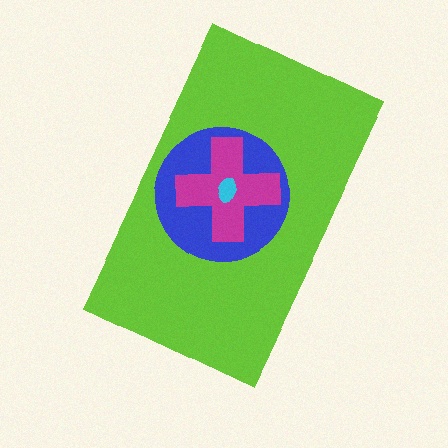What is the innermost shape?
The cyan ellipse.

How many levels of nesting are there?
4.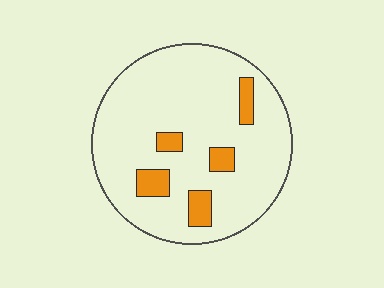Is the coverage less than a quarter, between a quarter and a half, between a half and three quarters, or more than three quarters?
Less than a quarter.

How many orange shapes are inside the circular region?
5.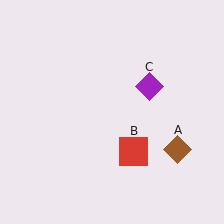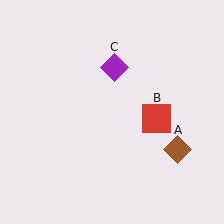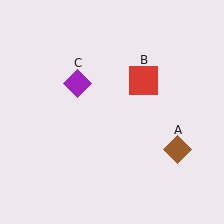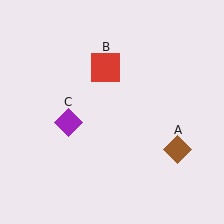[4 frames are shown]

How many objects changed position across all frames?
2 objects changed position: red square (object B), purple diamond (object C).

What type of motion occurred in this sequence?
The red square (object B), purple diamond (object C) rotated counterclockwise around the center of the scene.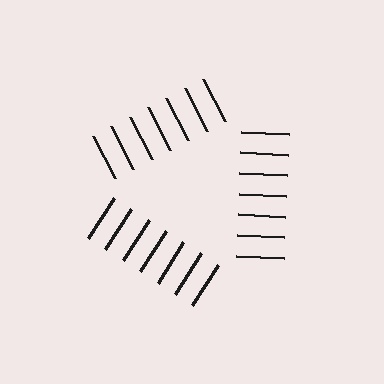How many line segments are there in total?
21 — 7 along each of the 3 edges.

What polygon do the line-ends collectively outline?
An illusory triangle — the line segments terminate on its edges but no continuous stroke is drawn.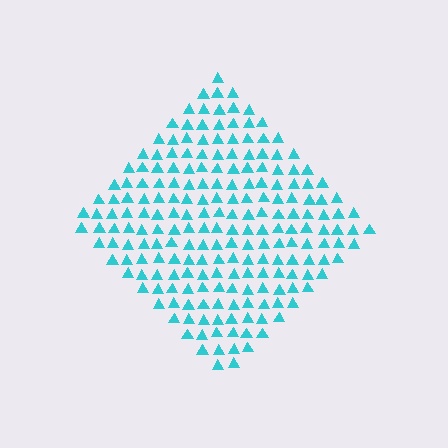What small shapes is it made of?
It is made of small triangles.